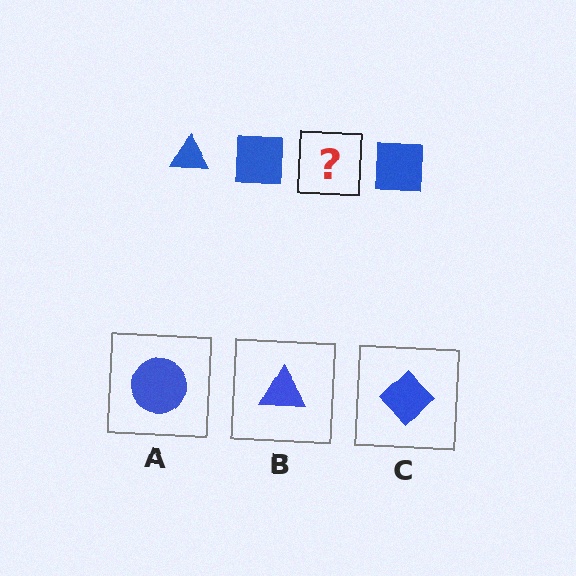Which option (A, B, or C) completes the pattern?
B.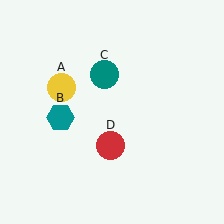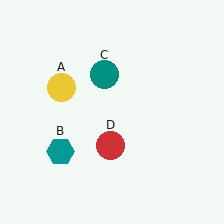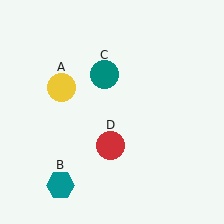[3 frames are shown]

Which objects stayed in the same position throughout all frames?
Yellow circle (object A) and teal circle (object C) and red circle (object D) remained stationary.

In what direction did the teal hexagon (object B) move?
The teal hexagon (object B) moved down.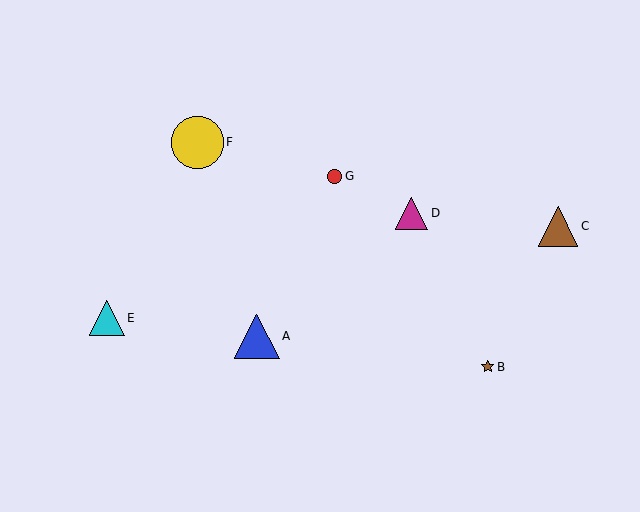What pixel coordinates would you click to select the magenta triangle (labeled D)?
Click at (412, 213) to select the magenta triangle D.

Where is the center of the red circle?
The center of the red circle is at (335, 176).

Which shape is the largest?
The yellow circle (labeled F) is the largest.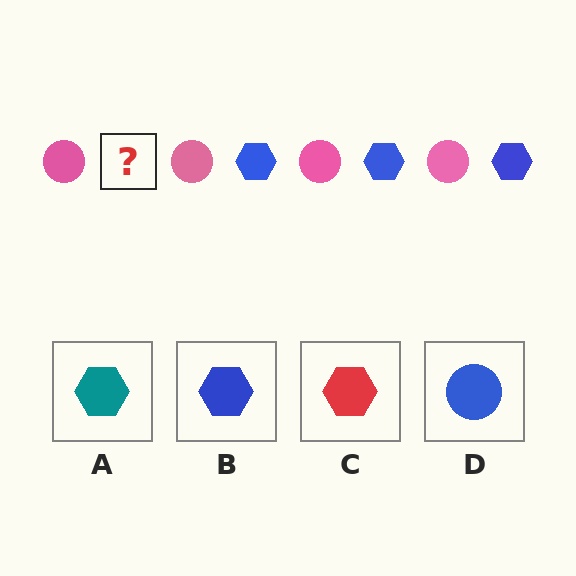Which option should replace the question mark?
Option B.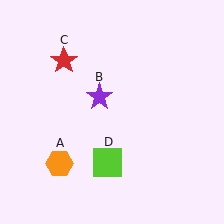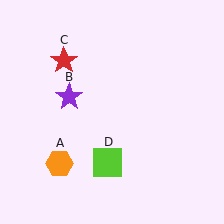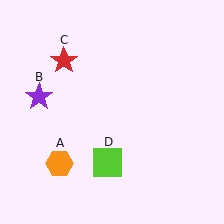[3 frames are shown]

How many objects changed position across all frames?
1 object changed position: purple star (object B).